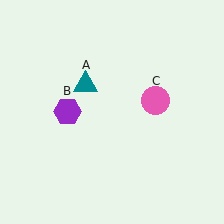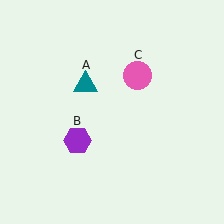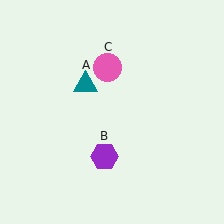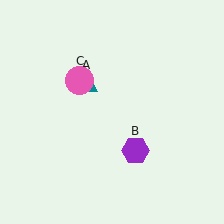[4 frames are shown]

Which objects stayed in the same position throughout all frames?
Teal triangle (object A) remained stationary.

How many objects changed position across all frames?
2 objects changed position: purple hexagon (object B), pink circle (object C).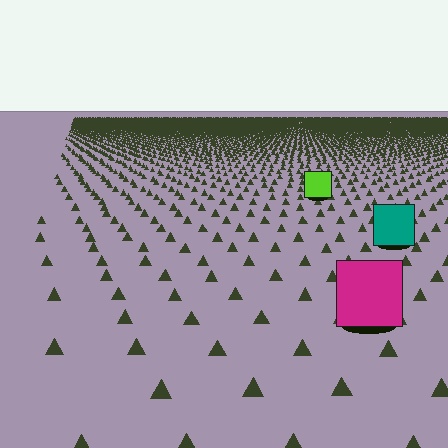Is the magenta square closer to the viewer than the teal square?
Yes. The magenta square is closer — you can tell from the texture gradient: the ground texture is coarser near it.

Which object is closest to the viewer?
The magenta square is closest. The texture marks near it are larger and more spread out.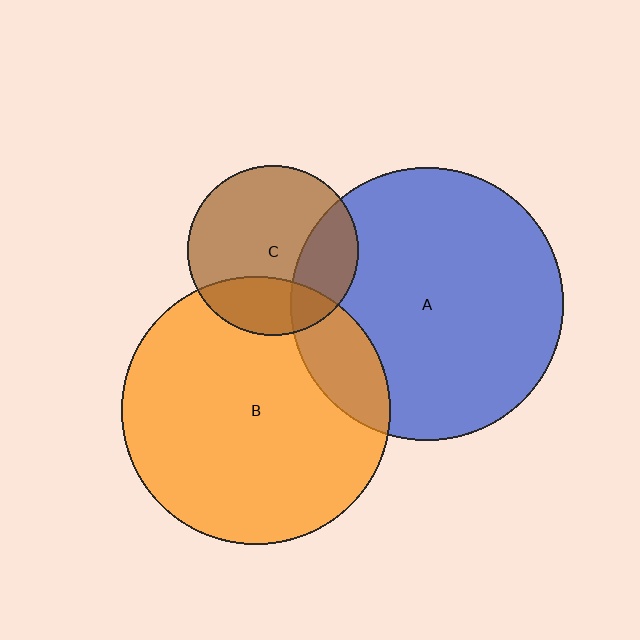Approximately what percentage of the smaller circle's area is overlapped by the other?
Approximately 25%.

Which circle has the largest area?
Circle A (blue).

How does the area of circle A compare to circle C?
Approximately 2.5 times.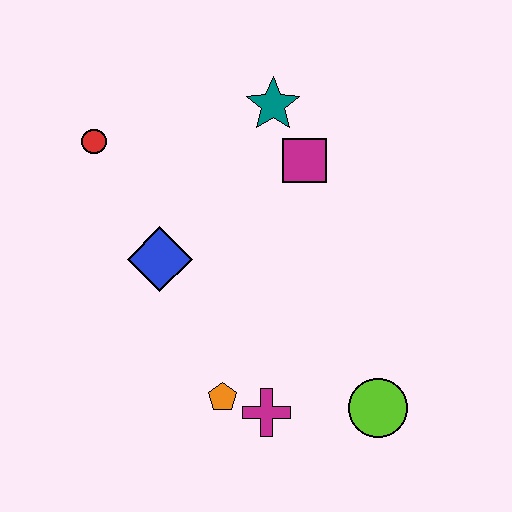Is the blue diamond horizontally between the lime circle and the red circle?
Yes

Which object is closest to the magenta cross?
The orange pentagon is closest to the magenta cross.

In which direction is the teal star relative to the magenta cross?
The teal star is above the magenta cross.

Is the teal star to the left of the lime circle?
Yes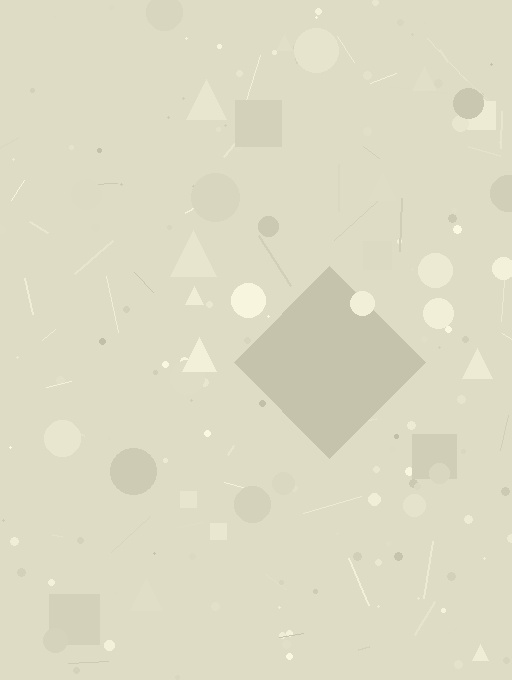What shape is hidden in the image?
A diamond is hidden in the image.